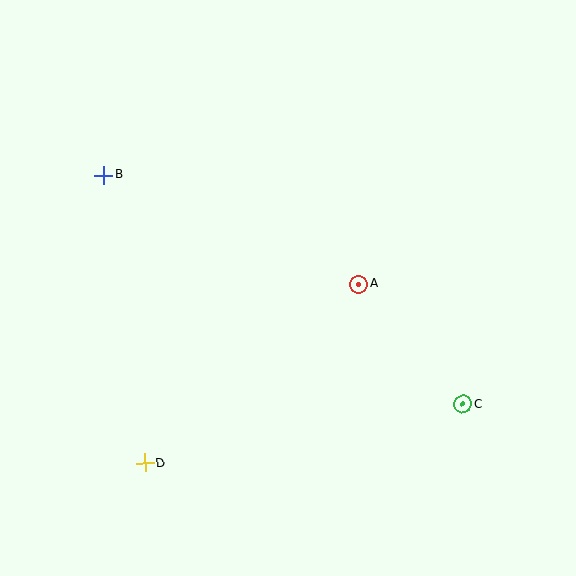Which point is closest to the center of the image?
Point A at (359, 284) is closest to the center.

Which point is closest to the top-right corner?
Point A is closest to the top-right corner.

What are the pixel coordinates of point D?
Point D is at (145, 463).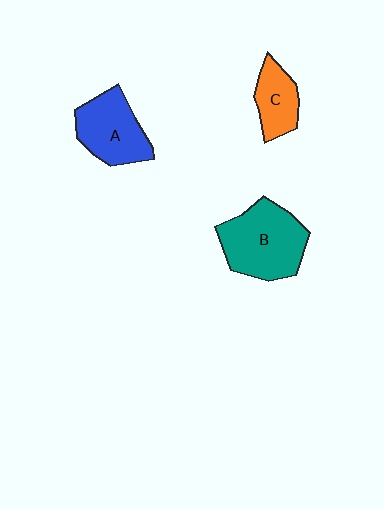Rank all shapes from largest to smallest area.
From largest to smallest: B (teal), A (blue), C (orange).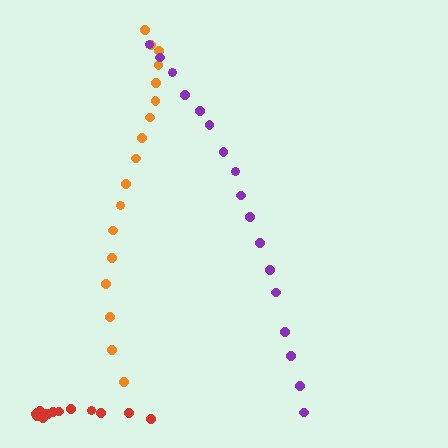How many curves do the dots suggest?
There are 3 distinct paths.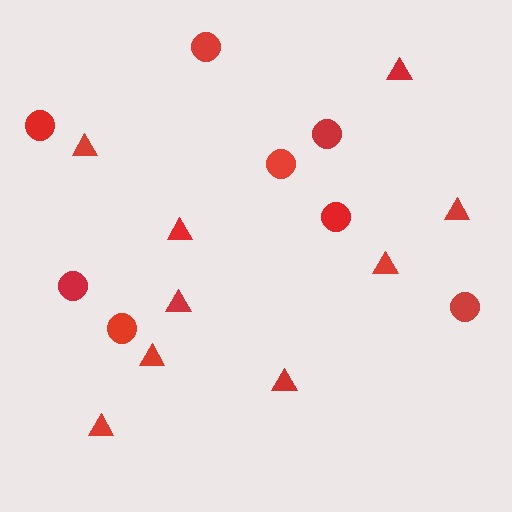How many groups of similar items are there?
There are 2 groups: one group of triangles (9) and one group of circles (8).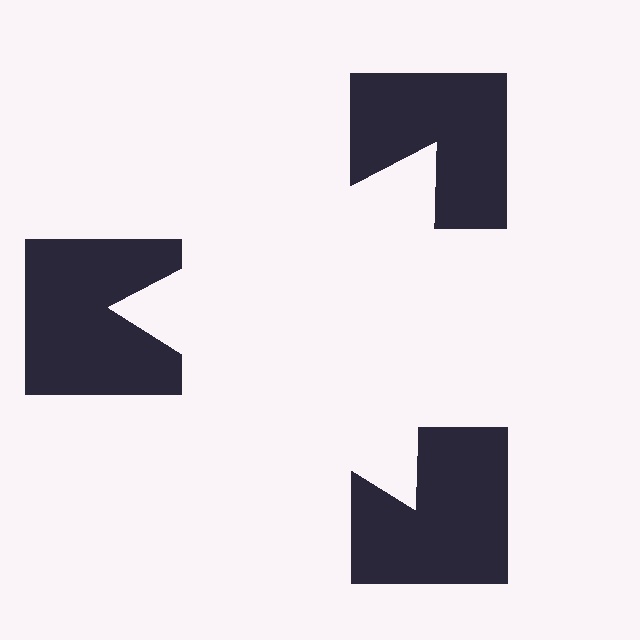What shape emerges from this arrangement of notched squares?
An illusory triangle — its edges are inferred from the aligned wedge cuts in the notched squares, not physically drawn.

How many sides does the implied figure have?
3 sides.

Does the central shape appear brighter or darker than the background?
It typically appears slightly brighter than the background, even though no actual brightness change is drawn.